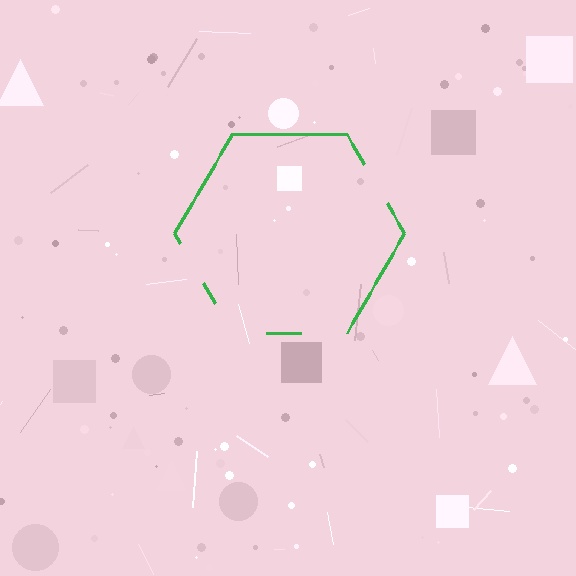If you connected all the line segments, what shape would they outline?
They would outline a hexagon.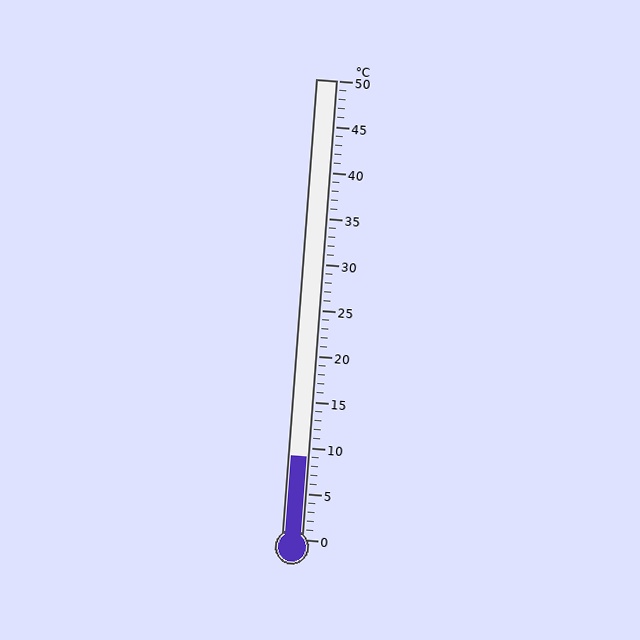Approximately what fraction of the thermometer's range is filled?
The thermometer is filled to approximately 20% of its range.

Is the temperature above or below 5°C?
The temperature is above 5°C.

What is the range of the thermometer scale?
The thermometer scale ranges from 0°C to 50°C.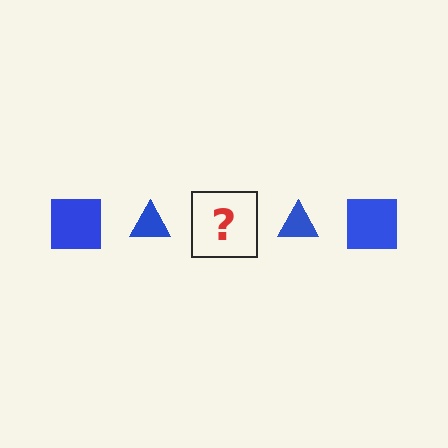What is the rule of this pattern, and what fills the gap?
The rule is that the pattern cycles through square, triangle shapes in blue. The gap should be filled with a blue square.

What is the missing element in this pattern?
The missing element is a blue square.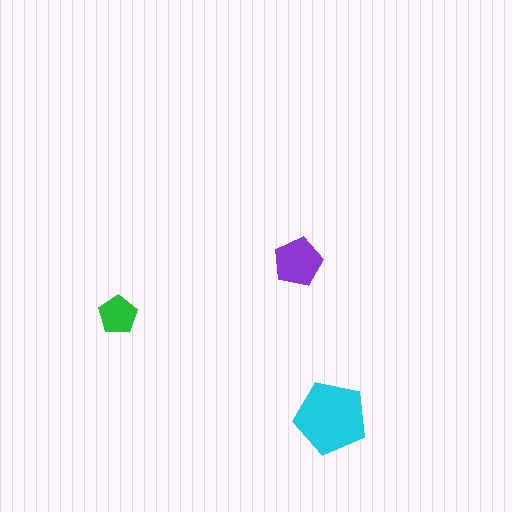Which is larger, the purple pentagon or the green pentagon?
The purple one.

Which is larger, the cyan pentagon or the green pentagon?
The cyan one.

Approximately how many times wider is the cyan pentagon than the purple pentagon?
About 1.5 times wider.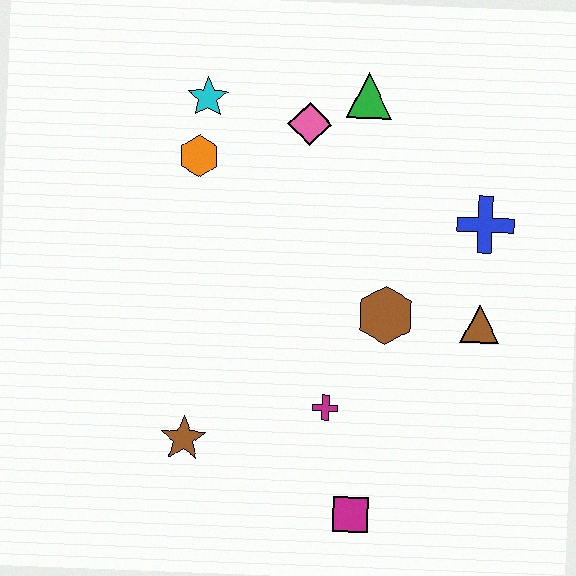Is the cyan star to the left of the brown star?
No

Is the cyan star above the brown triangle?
Yes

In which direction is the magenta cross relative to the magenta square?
The magenta cross is above the magenta square.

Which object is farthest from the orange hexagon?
The magenta square is farthest from the orange hexagon.